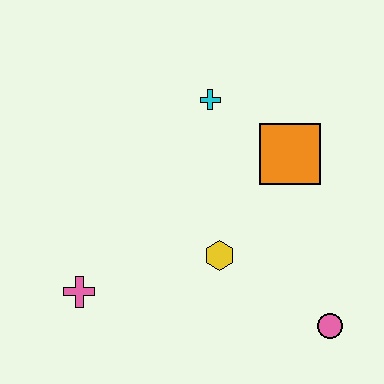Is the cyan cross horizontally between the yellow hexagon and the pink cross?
Yes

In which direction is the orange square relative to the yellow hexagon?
The orange square is above the yellow hexagon.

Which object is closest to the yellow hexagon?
The orange square is closest to the yellow hexagon.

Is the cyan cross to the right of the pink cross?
Yes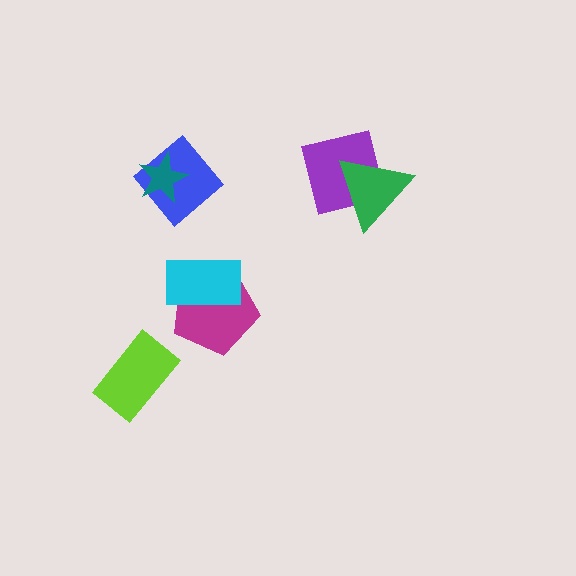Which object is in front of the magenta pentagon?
The cyan rectangle is in front of the magenta pentagon.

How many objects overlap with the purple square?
1 object overlaps with the purple square.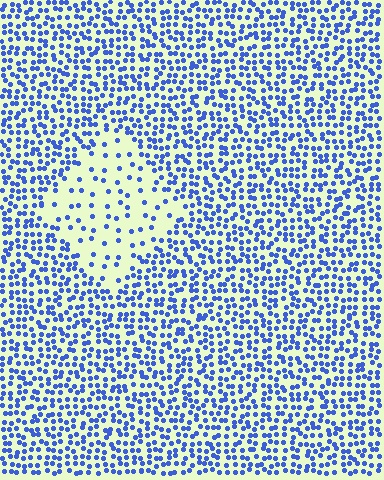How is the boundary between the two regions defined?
The boundary is defined by a change in element density (approximately 3.0x ratio). All elements are the same color, size, and shape.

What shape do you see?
I see a diamond.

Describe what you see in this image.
The image contains small blue elements arranged at two different densities. A diamond-shaped region is visible where the elements are less densely packed than the surrounding area.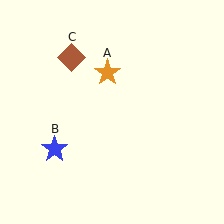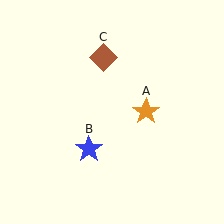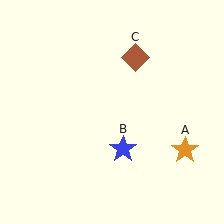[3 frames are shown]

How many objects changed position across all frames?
3 objects changed position: orange star (object A), blue star (object B), brown diamond (object C).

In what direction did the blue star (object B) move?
The blue star (object B) moved right.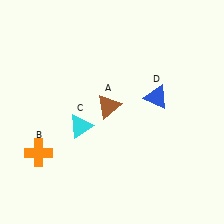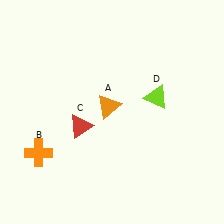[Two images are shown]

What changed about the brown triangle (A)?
In Image 1, A is brown. In Image 2, it changed to orange.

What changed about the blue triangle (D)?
In Image 1, D is blue. In Image 2, it changed to lime.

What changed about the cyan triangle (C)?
In Image 1, C is cyan. In Image 2, it changed to red.